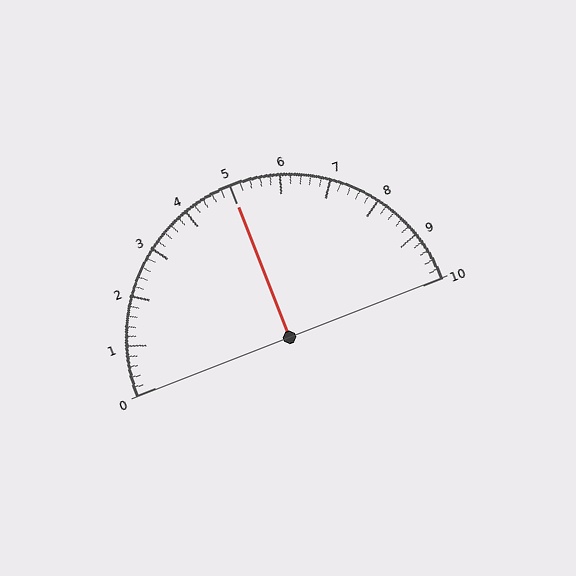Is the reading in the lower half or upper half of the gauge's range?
The reading is in the upper half of the range (0 to 10).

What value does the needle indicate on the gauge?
The needle indicates approximately 5.0.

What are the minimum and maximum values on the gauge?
The gauge ranges from 0 to 10.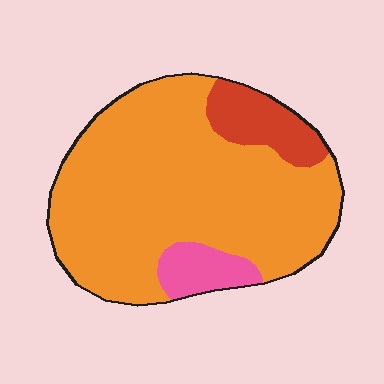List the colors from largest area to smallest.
From largest to smallest: orange, red, pink.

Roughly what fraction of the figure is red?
Red takes up about one eighth (1/8) of the figure.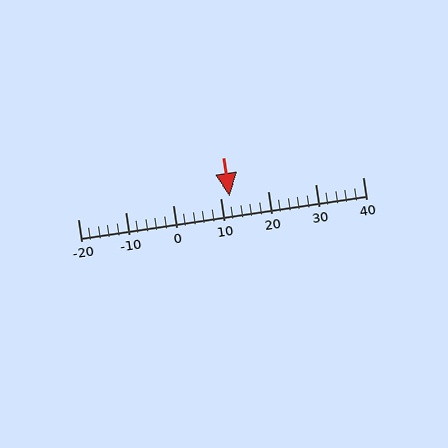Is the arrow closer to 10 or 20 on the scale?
The arrow is closer to 10.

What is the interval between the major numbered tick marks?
The major tick marks are spaced 10 units apart.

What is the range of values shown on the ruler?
The ruler shows values from -20 to 40.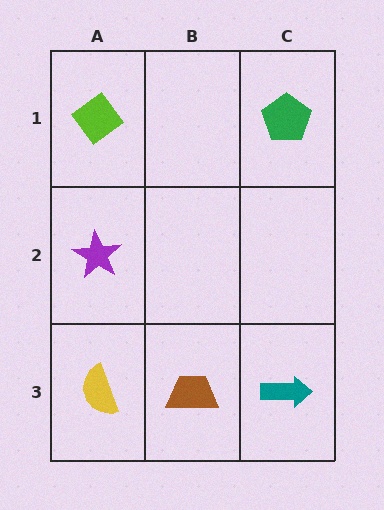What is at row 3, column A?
A yellow semicircle.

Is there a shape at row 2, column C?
No, that cell is empty.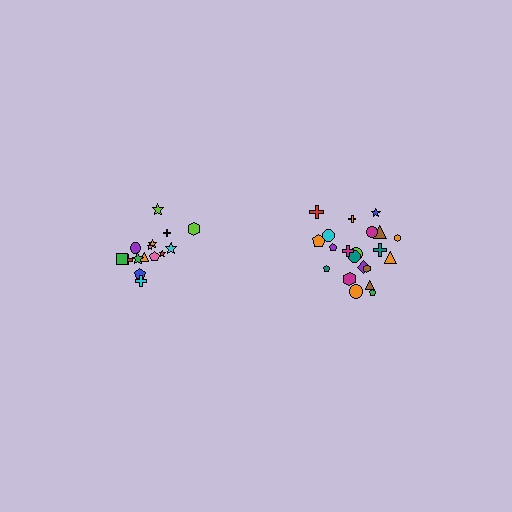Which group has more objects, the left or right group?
The right group.